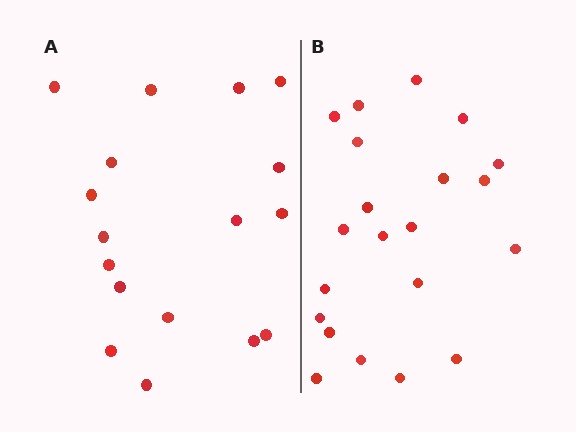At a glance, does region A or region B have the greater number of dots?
Region B (the right region) has more dots.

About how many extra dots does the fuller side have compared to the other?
Region B has about 4 more dots than region A.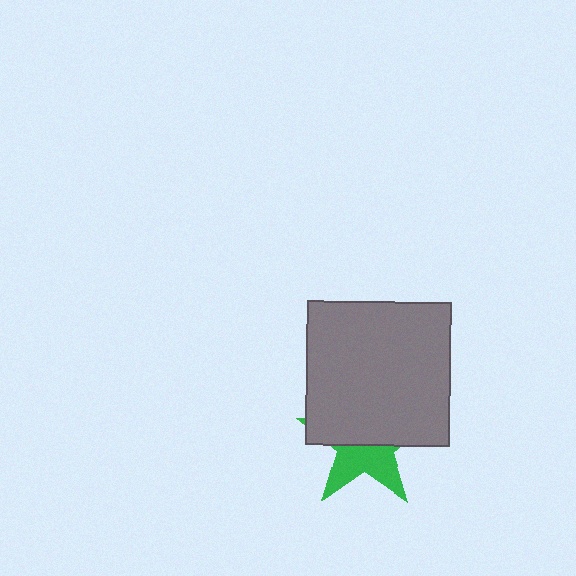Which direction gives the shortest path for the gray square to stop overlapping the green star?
Moving up gives the shortest separation.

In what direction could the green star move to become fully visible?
The green star could move down. That would shift it out from behind the gray square entirely.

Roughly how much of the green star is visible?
A small part of it is visible (roughly 42%).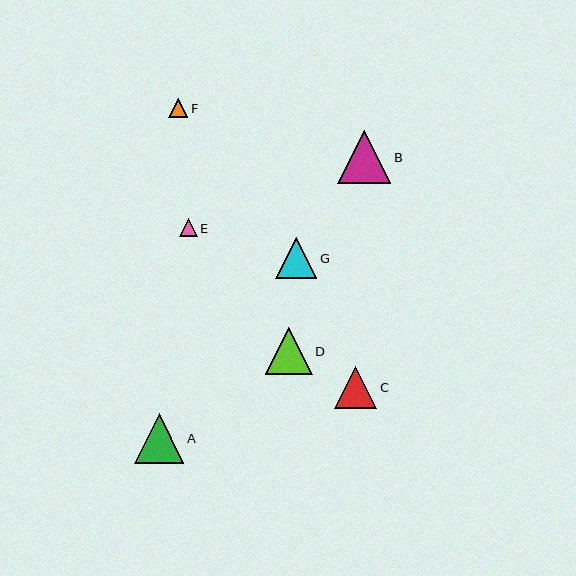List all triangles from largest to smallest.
From largest to smallest: B, A, D, C, G, F, E.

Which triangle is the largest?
Triangle B is the largest with a size of approximately 53 pixels.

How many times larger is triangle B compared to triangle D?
Triangle B is approximately 1.1 times the size of triangle D.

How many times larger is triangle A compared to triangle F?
Triangle A is approximately 2.6 times the size of triangle F.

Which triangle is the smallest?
Triangle E is the smallest with a size of approximately 18 pixels.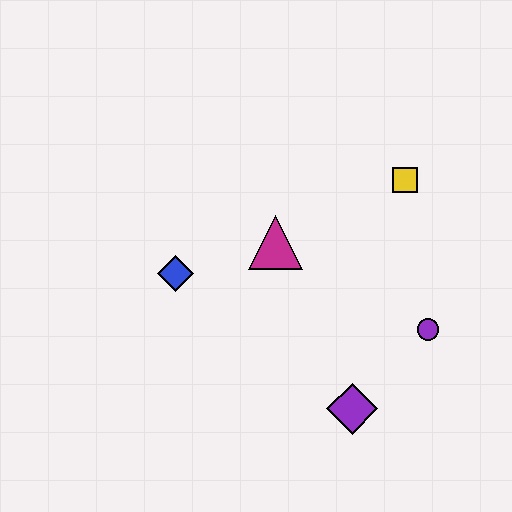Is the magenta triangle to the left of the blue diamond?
No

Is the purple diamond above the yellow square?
No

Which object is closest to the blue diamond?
The magenta triangle is closest to the blue diamond.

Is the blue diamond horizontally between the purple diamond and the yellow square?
No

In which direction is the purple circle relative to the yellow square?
The purple circle is below the yellow square.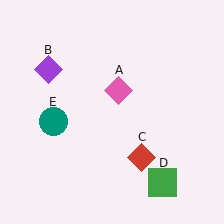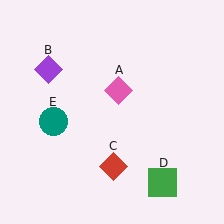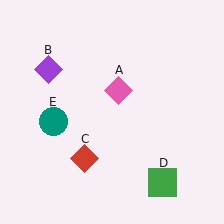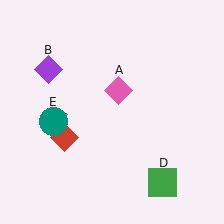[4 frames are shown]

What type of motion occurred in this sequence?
The red diamond (object C) rotated clockwise around the center of the scene.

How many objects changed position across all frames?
1 object changed position: red diamond (object C).